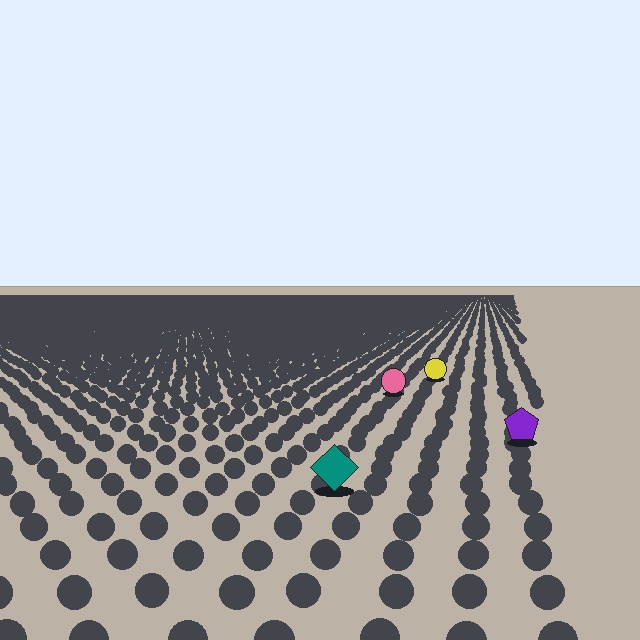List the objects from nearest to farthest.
From nearest to farthest: the teal diamond, the purple pentagon, the pink circle, the yellow circle.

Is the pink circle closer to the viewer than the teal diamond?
No. The teal diamond is closer — you can tell from the texture gradient: the ground texture is coarser near it.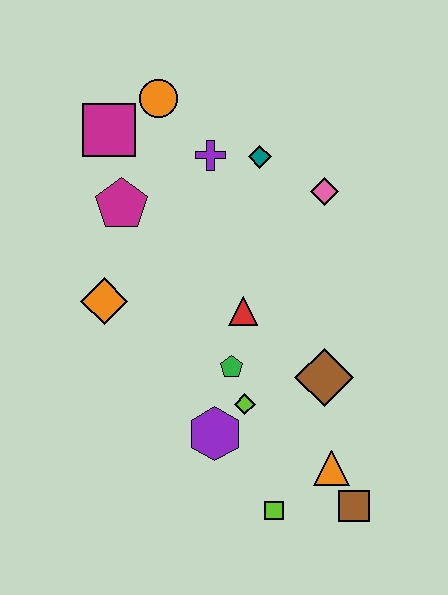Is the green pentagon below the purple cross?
Yes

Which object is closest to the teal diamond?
The purple cross is closest to the teal diamond.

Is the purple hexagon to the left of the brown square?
Yes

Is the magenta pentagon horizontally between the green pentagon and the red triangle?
No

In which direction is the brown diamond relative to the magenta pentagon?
The brown diamond is to the right of the magenta pentagon.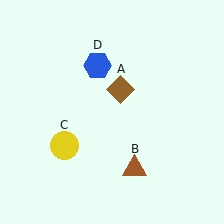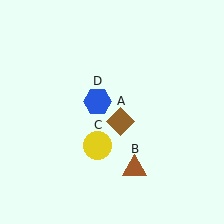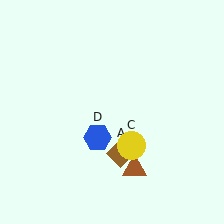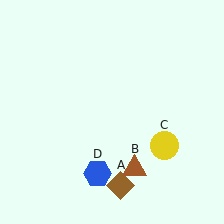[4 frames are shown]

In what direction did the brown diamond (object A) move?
The brown diamond (object A) moved down.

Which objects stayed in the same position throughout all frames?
Brown triangle (object B) remained stationary.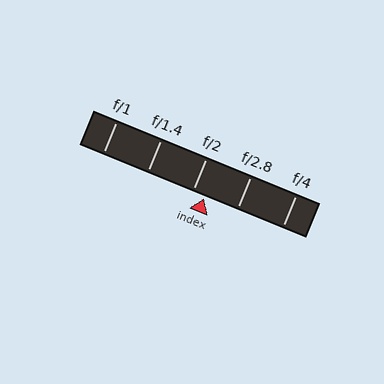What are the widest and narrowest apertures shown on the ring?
The widest aperture shown is f/1 and the narrowest is f/4.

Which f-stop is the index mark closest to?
The index mark is closest to f/2.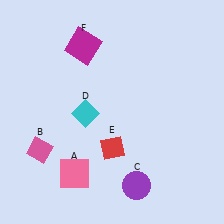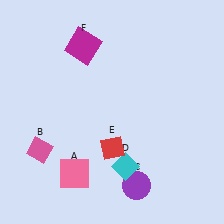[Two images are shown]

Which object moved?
The cyan diamond (D) moved down.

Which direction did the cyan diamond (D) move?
The cyan diamond (D) moved down.